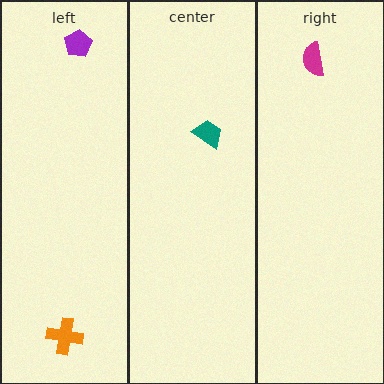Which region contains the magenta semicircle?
The right region.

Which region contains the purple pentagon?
The left region.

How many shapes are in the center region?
1.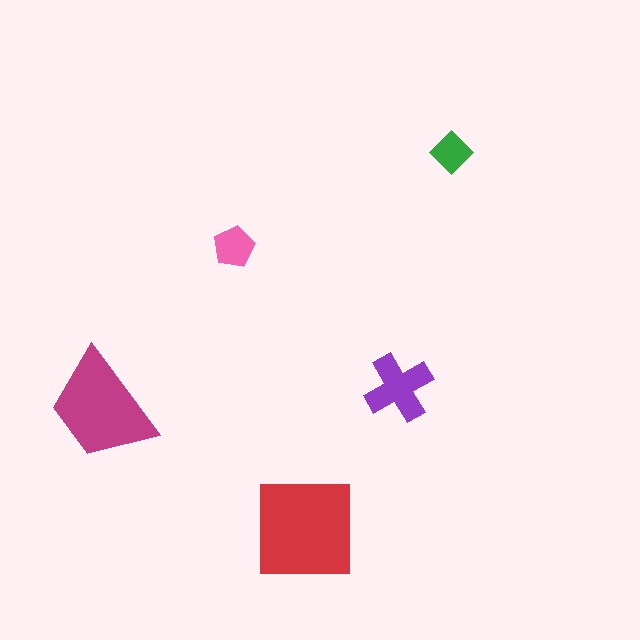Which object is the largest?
The red square.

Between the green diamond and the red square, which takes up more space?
The red square.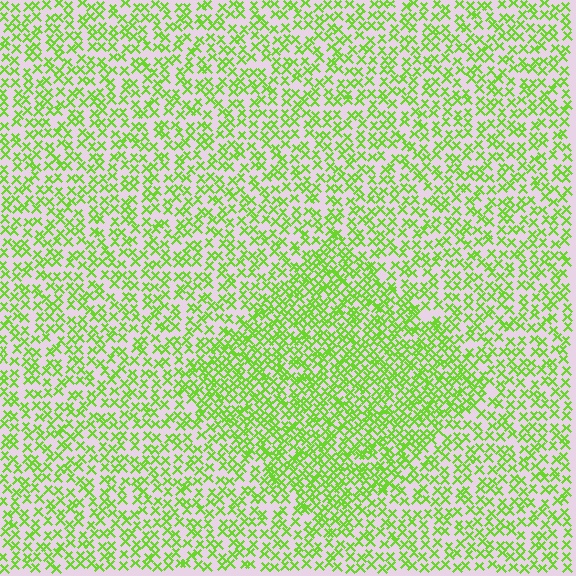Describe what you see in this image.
The image contains small lime elements arranged at two different densities. A diamond-shaped region is visible where the elements are more densely packed than the surrounding area.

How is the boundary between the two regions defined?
The boundary is defined by a change in element density (approximately 1.7x ratio). All elements are the same color, size, and shape.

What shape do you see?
I see a diamond.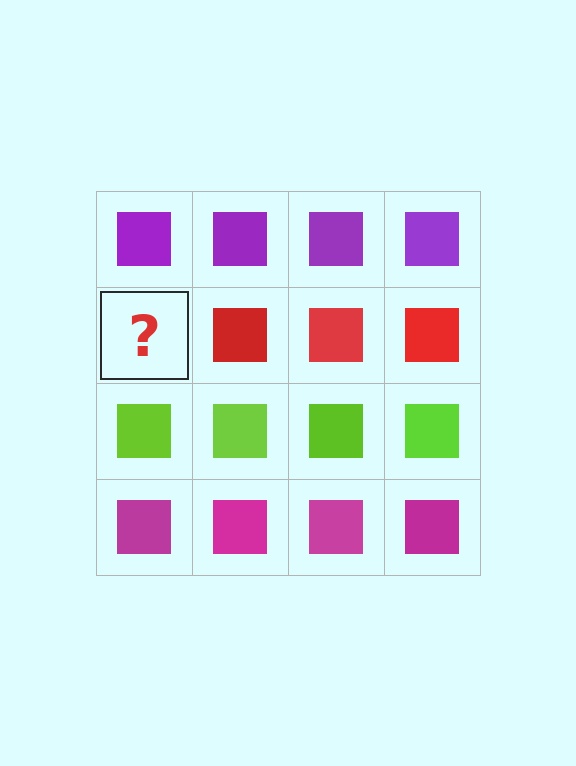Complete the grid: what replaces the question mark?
The question mark should be replaced with a red square.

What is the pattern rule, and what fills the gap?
The rule is that each row has a consistent color. The gap should be filled with a red square.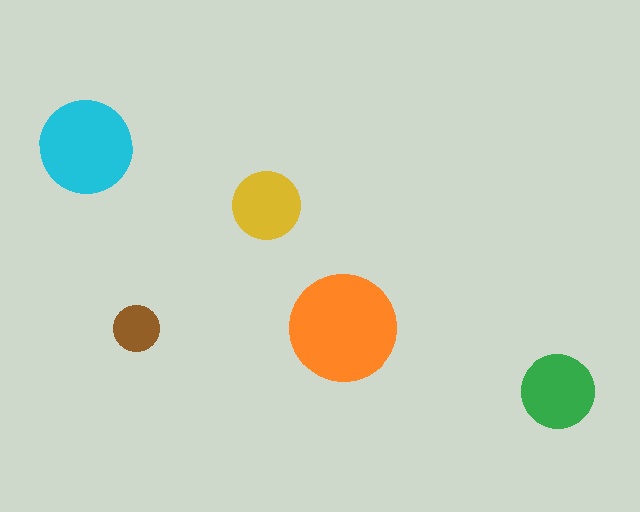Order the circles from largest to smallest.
the orange one, the cyan one, the green one, the yellow one, the brown one.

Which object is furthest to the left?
The cyan circle is leftmost.